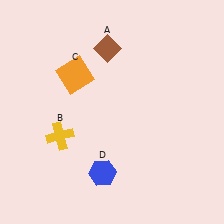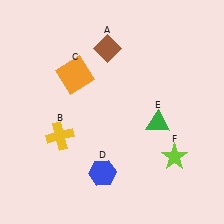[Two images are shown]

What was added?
A green triangle (E), a lime star (F) were added in Image 2.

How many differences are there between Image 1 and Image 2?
There are 2 differences between the two images.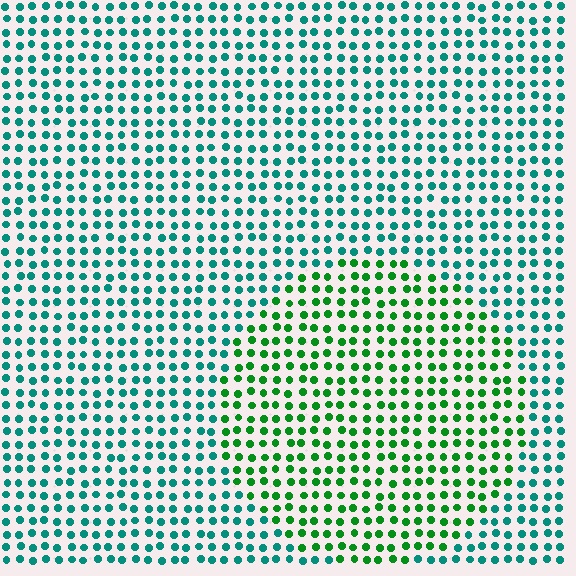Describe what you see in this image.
The image is filled with small teal elements in a uniform arrangement. A circle-shaped region is visible where the elements are tinted to a slightly different hue, forming a subtle color boundary.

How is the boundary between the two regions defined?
The boundary is defined purely by a slight shift in hue (about 43 degrees). Spacing, size, and orientation are identical on both sides.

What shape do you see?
I see a circle.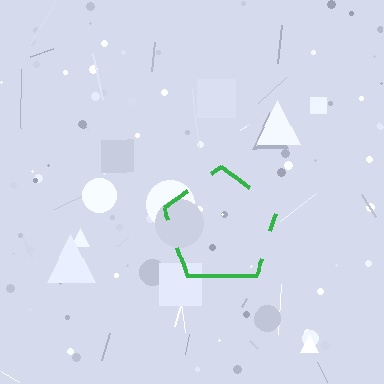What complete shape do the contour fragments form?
The contour fragments form a pentagon.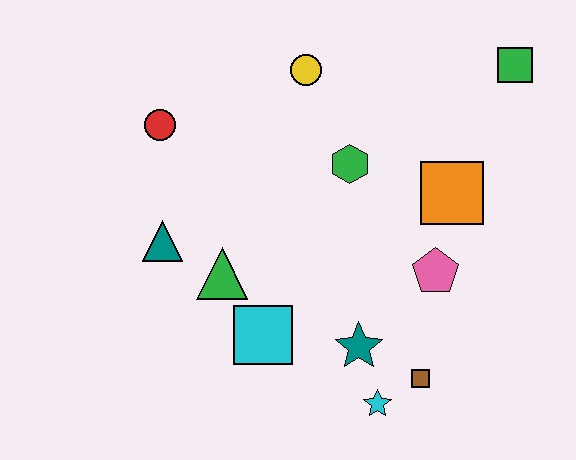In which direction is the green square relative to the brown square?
The green square is above the brown square.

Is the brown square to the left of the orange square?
Yes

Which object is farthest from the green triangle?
The green square is farthest from the green triangle.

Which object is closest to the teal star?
The cyan star is closest to the teal star.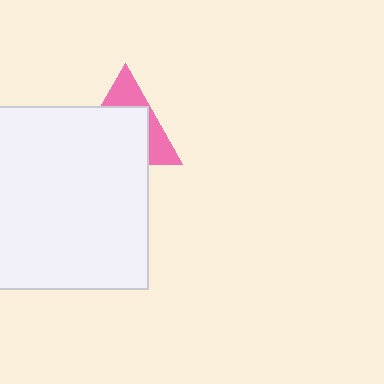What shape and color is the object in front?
The object in front is a white square.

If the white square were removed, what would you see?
You would see the complete pink triangle.